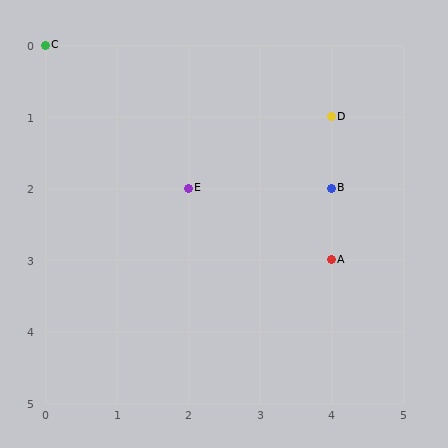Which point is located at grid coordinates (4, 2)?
Point B is at (4, 2).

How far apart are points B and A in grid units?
Points B and A are 1 row apart.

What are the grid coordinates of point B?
Point B is at grid coordinates (4, 2).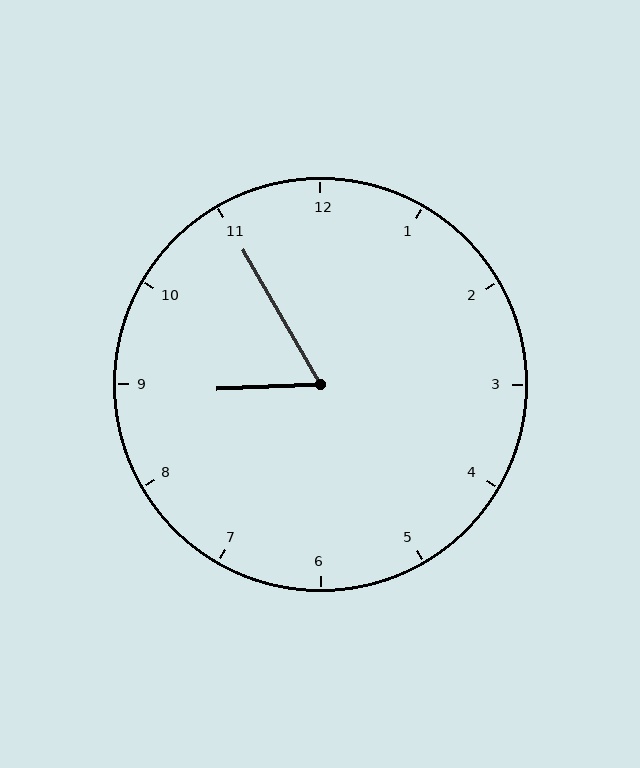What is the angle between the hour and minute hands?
Approximately 62 degrees.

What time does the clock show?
8:55.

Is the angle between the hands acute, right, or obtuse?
It is acute.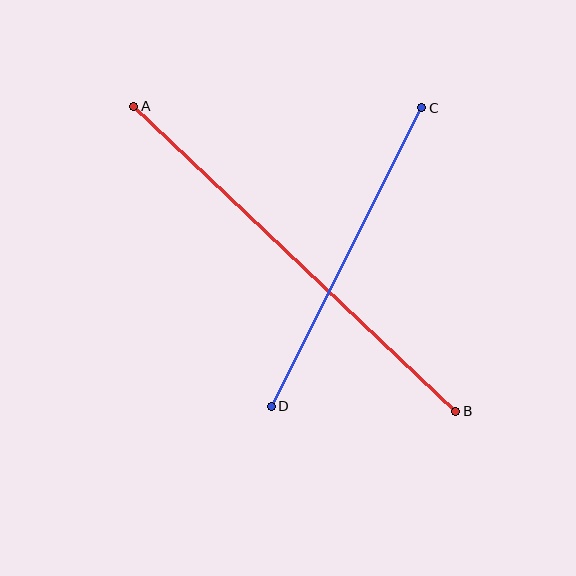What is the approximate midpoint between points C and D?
The midpoint is at approximately (347, 257) pixels.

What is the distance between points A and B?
The distance is approximately 443 pixels.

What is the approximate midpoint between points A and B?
The midpoint is at approximately (295, 259) pixels.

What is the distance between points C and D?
The distance is approximately 334 pixels.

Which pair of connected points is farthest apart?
Points A and B are farthest apart.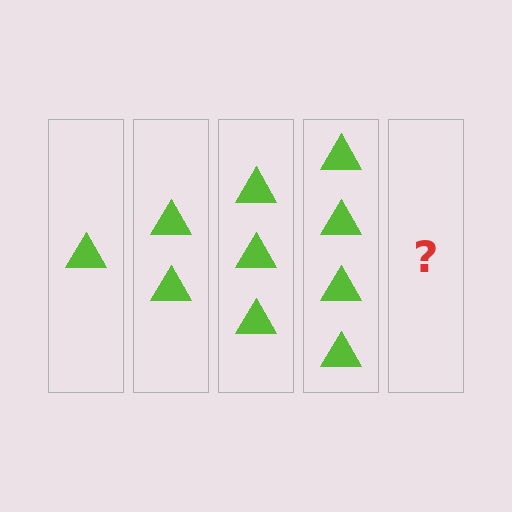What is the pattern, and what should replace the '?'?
The pattern is that each step adds one more triangle. The '?' should be 5 triangles.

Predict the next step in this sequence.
The next step is 5 triangles.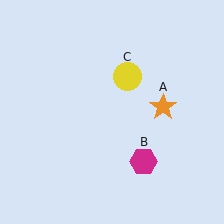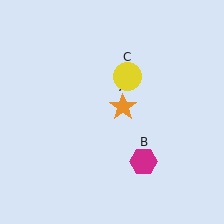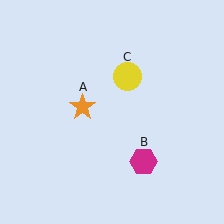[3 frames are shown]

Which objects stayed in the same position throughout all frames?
Magenta hexagon (object B) and yellow circle (object C) remained stationary.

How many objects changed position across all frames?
1 object changed position: orange star (object A).